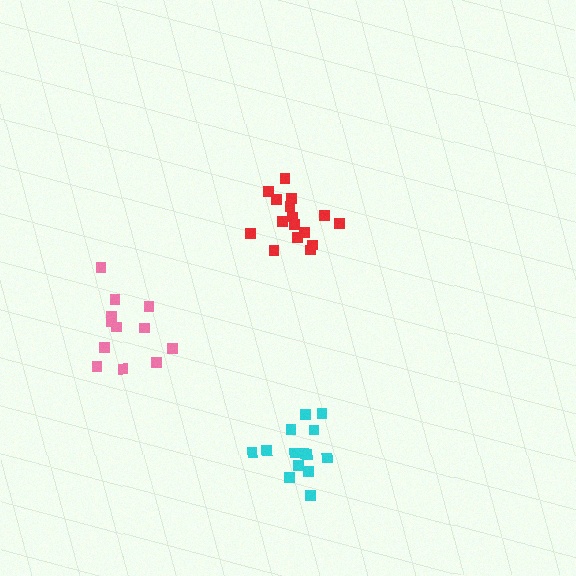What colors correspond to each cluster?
The clusters are colored: cyan, pink, red.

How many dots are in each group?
Group 1: 14 dots, Group 2: 12 dots, Group 3: 16 dots (42 total).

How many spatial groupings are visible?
There are 3 spatial groupings.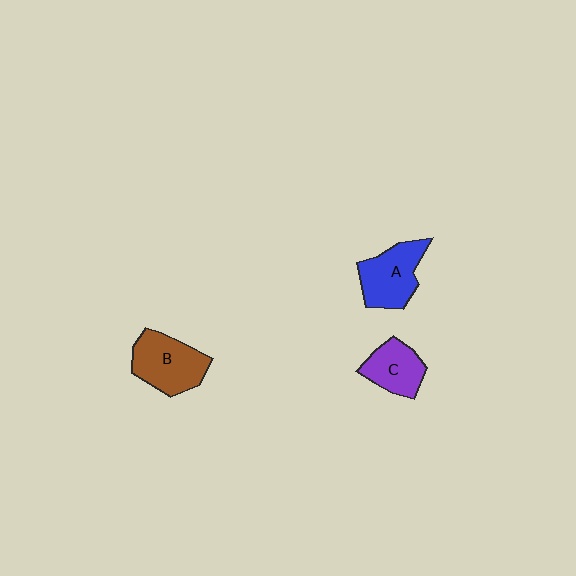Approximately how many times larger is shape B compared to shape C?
Approximately 1.4 times.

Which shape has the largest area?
Shape B (brown).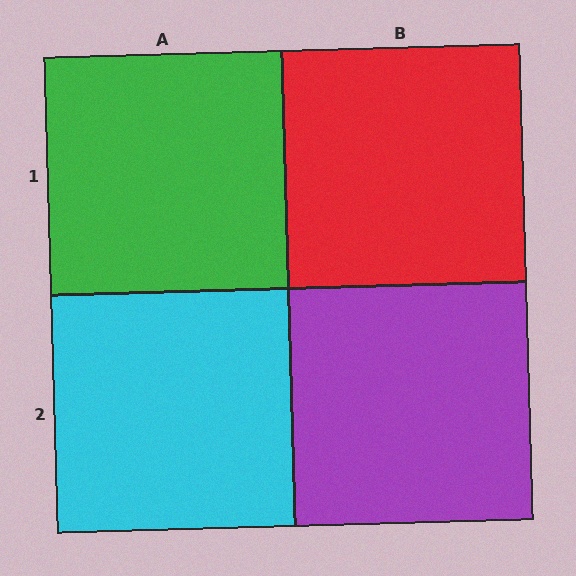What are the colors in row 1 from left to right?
Green, red.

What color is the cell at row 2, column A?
Cyan.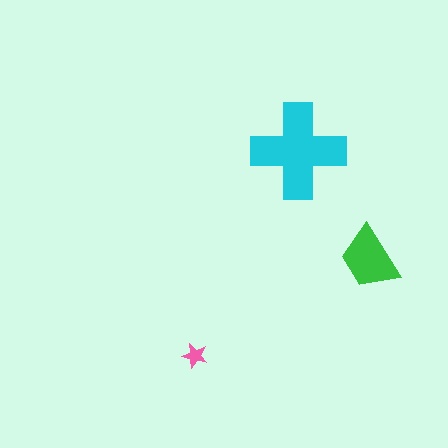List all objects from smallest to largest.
The pink star, the green trapezoid, the cyan cross.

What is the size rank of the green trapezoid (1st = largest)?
2nd.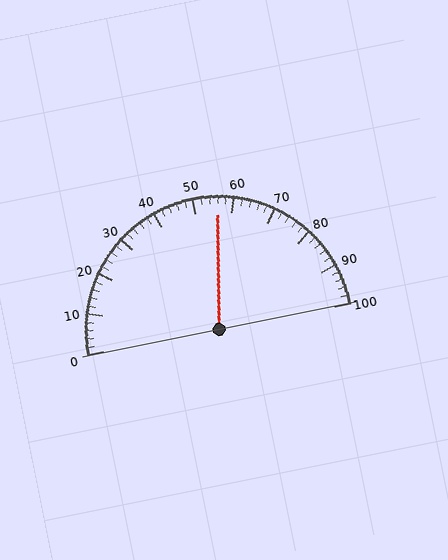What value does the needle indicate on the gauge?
The needle indicates approximately 56.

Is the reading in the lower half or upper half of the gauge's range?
The reading is in the upper half of the range (0 to 100).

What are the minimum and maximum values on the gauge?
The gauge ranges from 0 to 100.